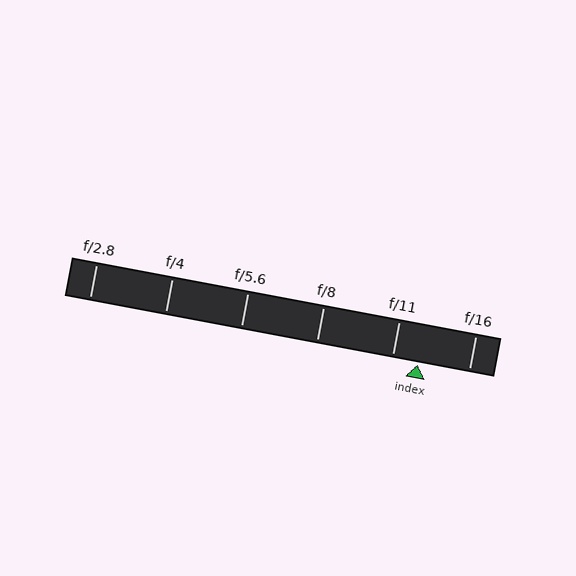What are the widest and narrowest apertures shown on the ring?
The widest aperture shown is f/2.8 and the narrowest is f/16.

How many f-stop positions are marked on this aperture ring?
There are 6 f-stop positions marked.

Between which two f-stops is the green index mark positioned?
The index mark is between f/11 and f/16.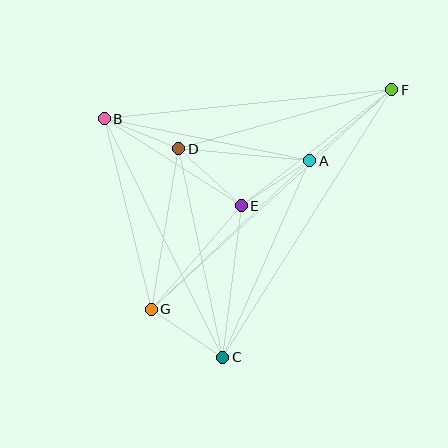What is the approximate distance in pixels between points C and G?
The distance between C and G is approximately 86 pixels.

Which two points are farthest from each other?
Points F and G are farthest from each other.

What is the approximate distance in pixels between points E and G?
The distance between E and G is approximately 137 pixels.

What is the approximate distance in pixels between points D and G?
The distance between D and G is approximately 163 pixels.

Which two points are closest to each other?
Points B and D are closest to each other.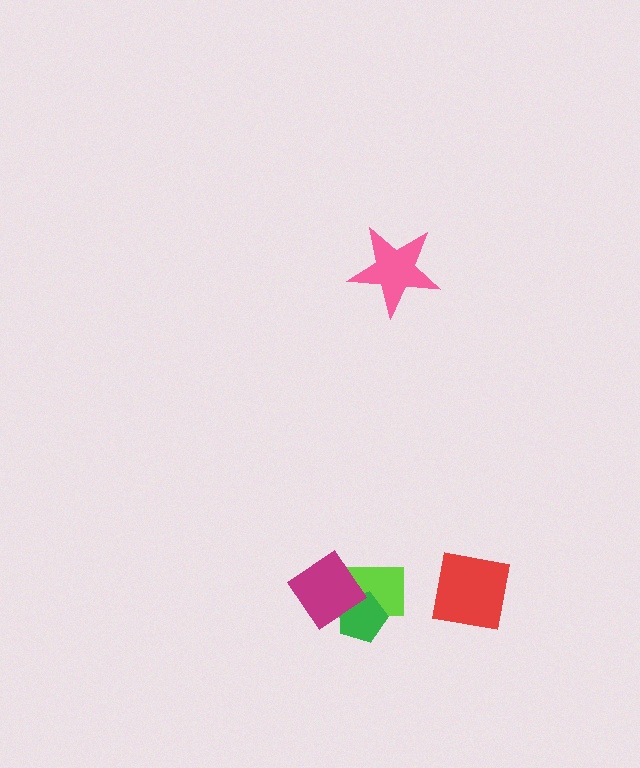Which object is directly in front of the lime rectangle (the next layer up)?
The green pentagon is directly in front of the lime rectangle.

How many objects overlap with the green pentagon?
2 objects overlap with the green pentagon.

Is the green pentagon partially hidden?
Yes, it is partially covered by another shape.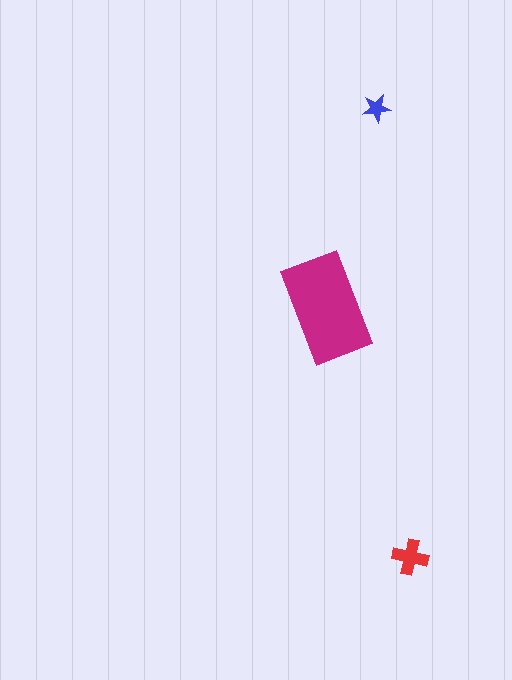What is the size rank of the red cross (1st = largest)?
2nd.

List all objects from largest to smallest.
The magenta rectangle, the red cross, the blue star.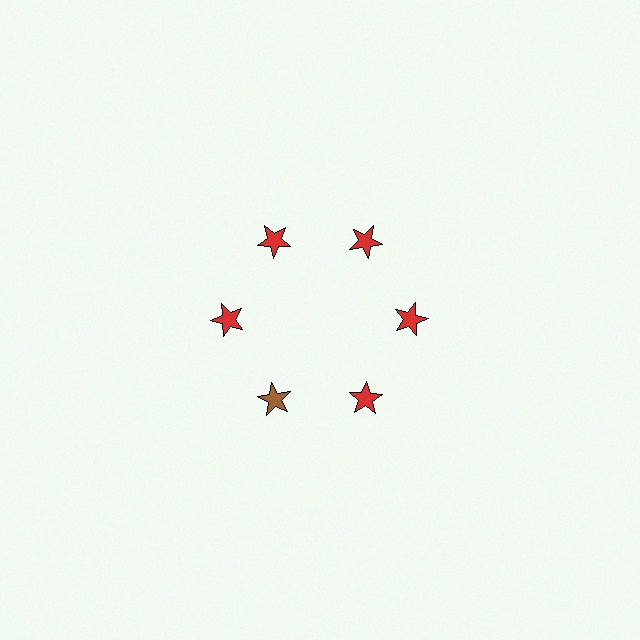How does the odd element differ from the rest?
It has a different color: brown instead of red.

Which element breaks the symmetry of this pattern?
The brown star at roughly the 7 o'clock position breaks the symmetry. All other shapes are red stars.